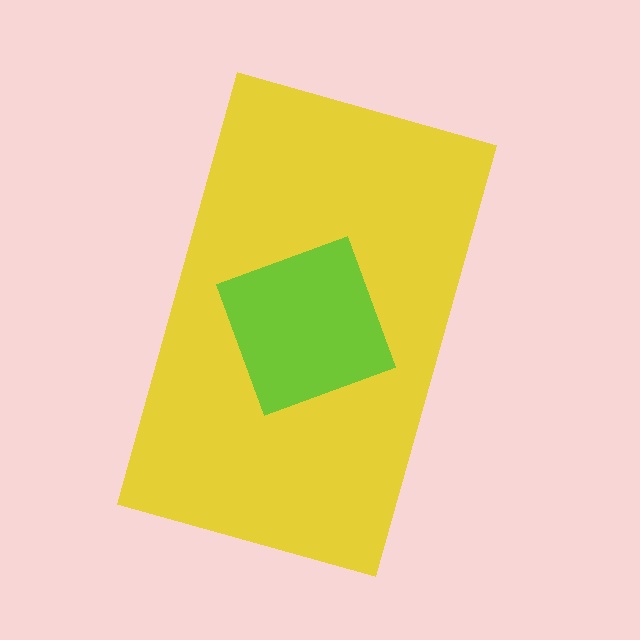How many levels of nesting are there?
2.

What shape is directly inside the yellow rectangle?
The lime diamond.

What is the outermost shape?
The yellow rectangle.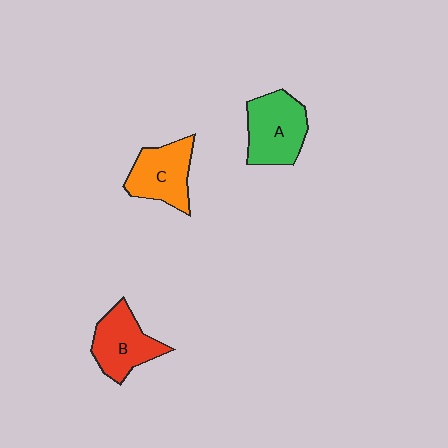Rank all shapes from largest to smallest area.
From largest to smallest: A (green), B (red), C (orange).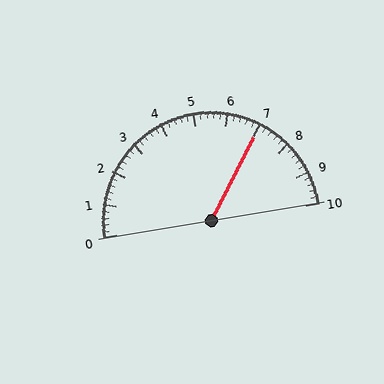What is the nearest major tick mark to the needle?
The nearest major tick mark is 7.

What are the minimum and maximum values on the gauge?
The gauge ranges from 0 to 10.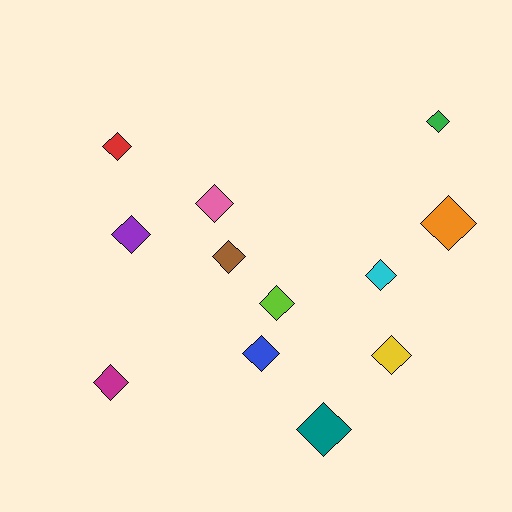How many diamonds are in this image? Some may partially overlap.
There are 12 diamonds.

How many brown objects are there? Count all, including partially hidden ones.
There is 1 brown object.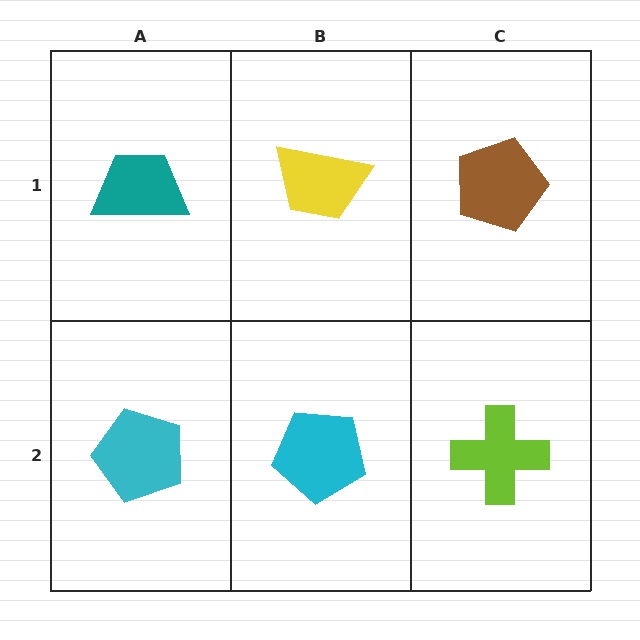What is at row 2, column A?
A cyan pentagon.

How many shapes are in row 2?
3 shapes.